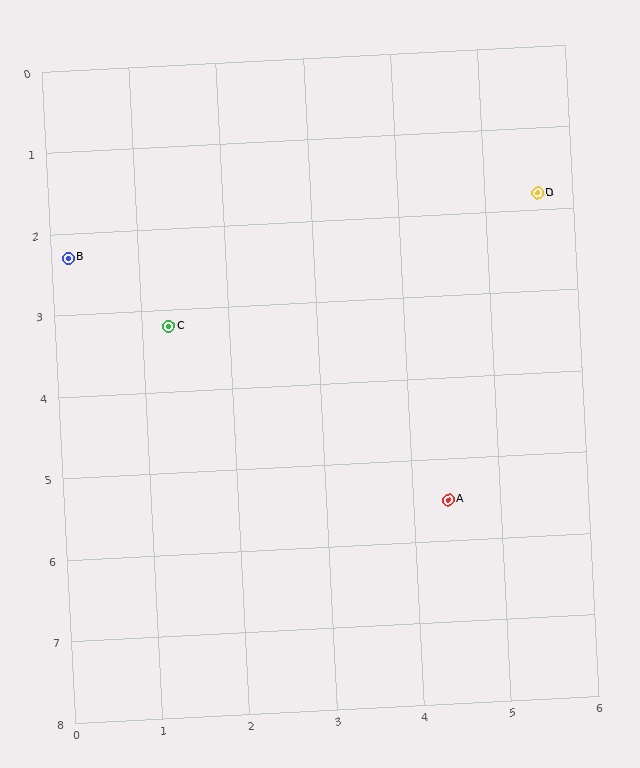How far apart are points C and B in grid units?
Points C and B are about 1.4 grid units apart.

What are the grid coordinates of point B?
Point B is at approximately (0.2, 2.3).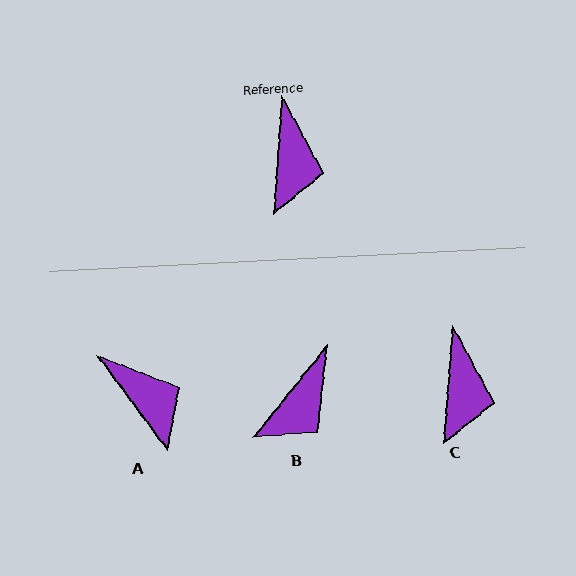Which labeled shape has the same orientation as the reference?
C.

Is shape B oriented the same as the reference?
No, it is off by about 35 degrees.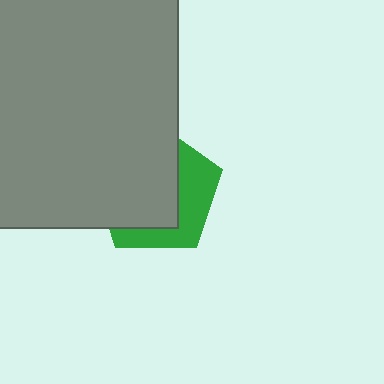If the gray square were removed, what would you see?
You would see the complete green pentagon.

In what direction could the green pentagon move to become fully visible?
The green pentagon could move right. That would shift it out from behind the gray square entirely.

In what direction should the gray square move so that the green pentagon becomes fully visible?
The gray square should move left. That is the shortest direction to clear the overlap and leave the green pentagon fully visible.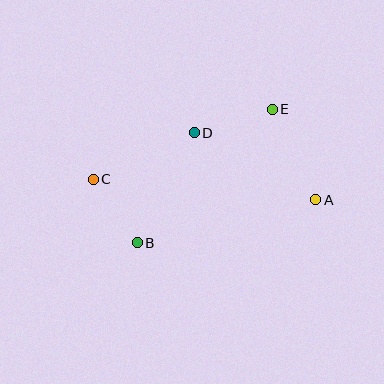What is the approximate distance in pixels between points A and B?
The distance between A and B is approximately 184 pixels.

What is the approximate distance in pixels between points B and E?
The distance between B and E is approximately 190 pixels.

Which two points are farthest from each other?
Points A and C are farthest from each other.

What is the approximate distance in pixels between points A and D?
The distance between A and D is approximately 139 pixels.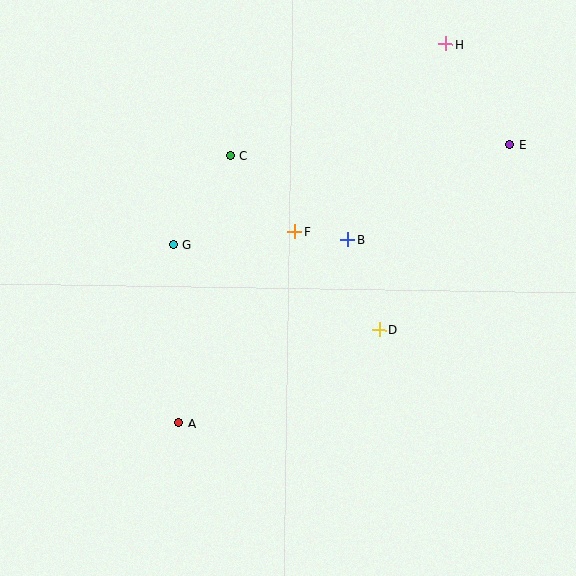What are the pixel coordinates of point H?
Point H is at (445, 44).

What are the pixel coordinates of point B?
Point B is at (347, 239).